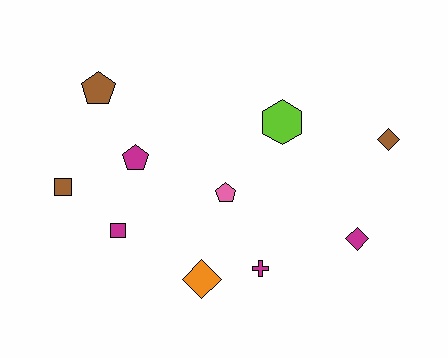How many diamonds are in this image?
There are 3 diamonds.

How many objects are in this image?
There are 10 objects.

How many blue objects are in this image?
There are no blue objects.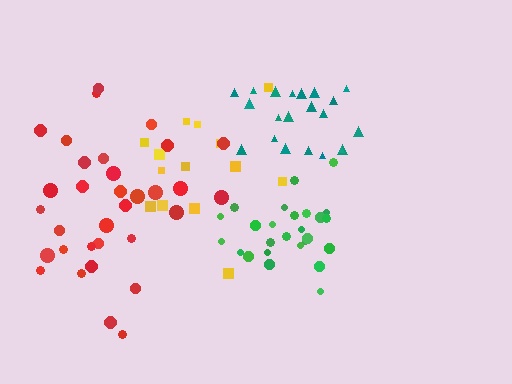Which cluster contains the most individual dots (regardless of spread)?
Red (33).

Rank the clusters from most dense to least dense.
green, teal, red, yellow.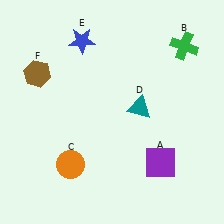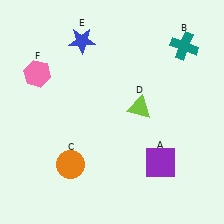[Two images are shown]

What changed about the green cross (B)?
In Image 1, B is green. In Image 2, it changed to teal.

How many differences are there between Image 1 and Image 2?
There are 3 differences between the two images.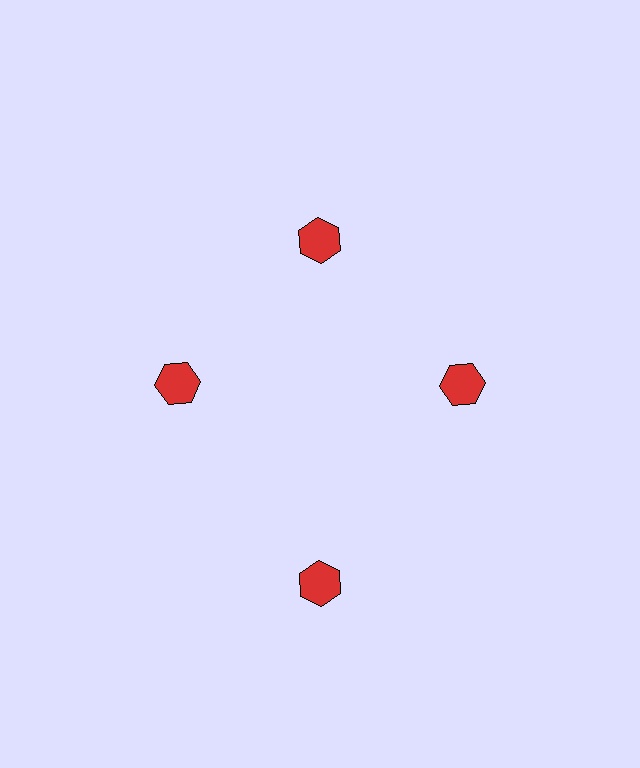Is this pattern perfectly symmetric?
No. The 4 red hexagons are arranged in a ring, but one element near the 6 o'clock position is pushed outward from the center, breaking the 4-fold rotational symmetry.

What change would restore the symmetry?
The symmetry would be restored by moving it inward, back onto the ring so that all 4 hexagons sit at equal angles and equal distance from the center.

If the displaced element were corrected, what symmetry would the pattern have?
It would have 4-fold rotational symmetry — the pattern would map onto itself every 90 degrees.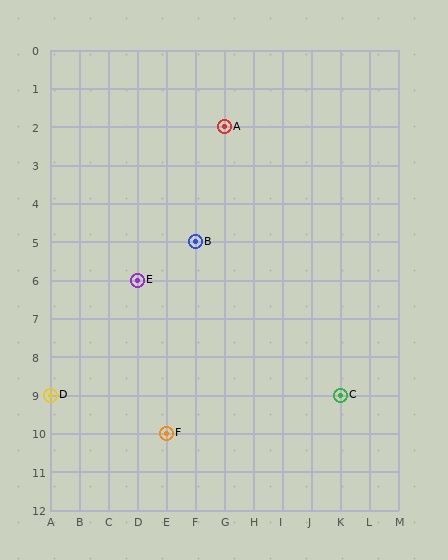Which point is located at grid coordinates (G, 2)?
Point A is at (G, 2).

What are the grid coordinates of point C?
Point C is at grid coordinates (K, 9).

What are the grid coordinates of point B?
Point B is at grid coordinates (F, 5).